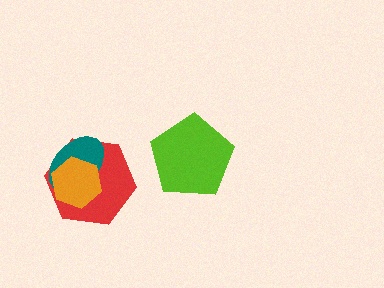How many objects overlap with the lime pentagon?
0 objects overlap with the lime pentagon.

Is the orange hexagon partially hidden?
No, no other shape covers it.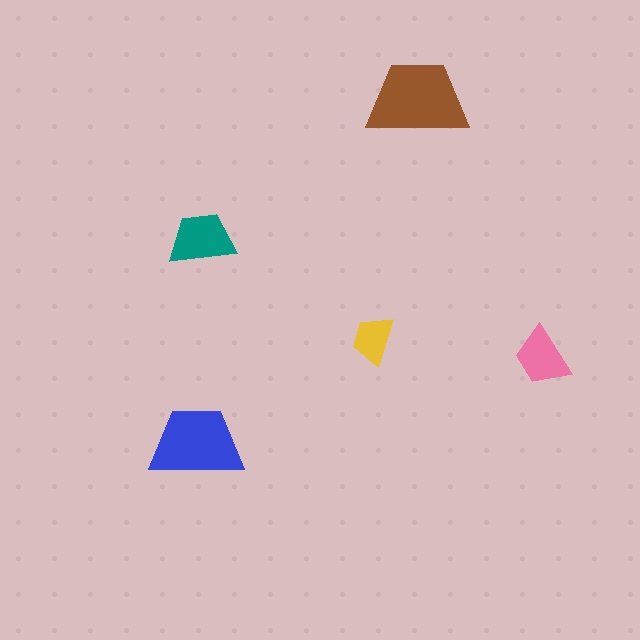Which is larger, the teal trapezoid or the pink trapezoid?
The teal one.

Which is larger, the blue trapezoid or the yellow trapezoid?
The blue one.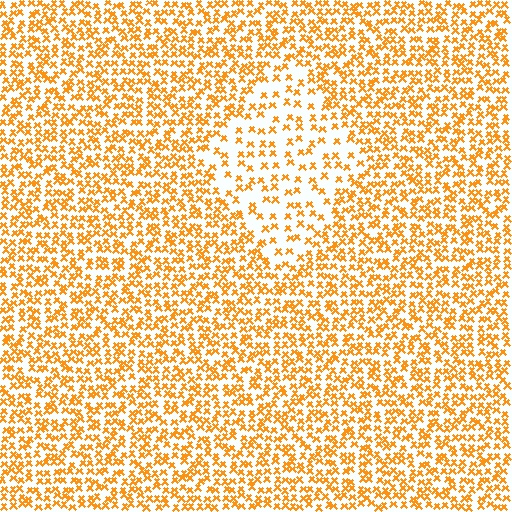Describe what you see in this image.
The image contains small orange elements arranged at two different densities. A diamond-shaped region is visible where the elements are less densely packed than the surrounding area.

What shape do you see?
I see a diamond.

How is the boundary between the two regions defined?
The boundary is defined by a change in element density (approximately 2.1x ratio). All elements are the same color, size, and shape.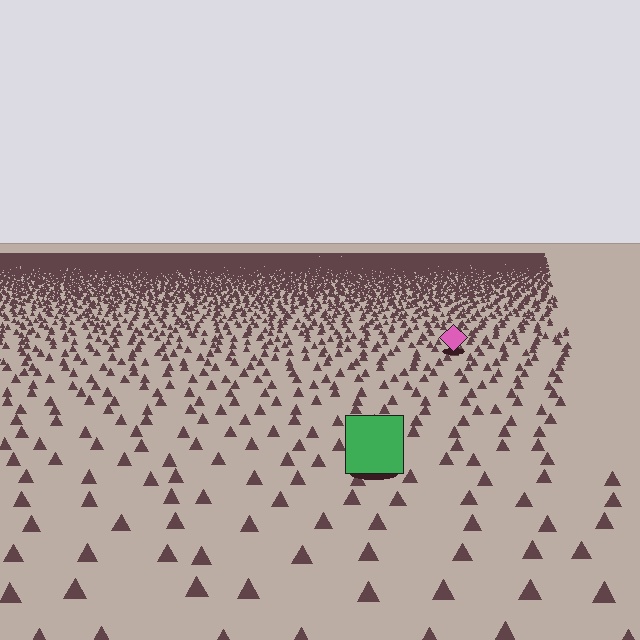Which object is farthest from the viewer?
The pink diamond is farthest from the viewer. It appears smaller and the ground texture around it is denser.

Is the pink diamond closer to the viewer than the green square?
No. The green square is closer — you can tell from the texture gradient: the ground texture is coarser near it.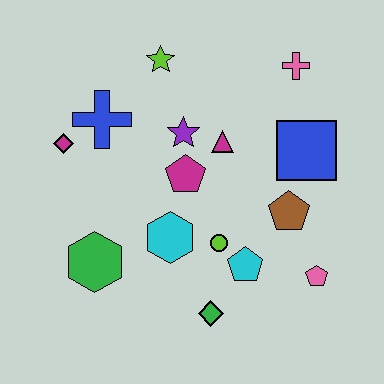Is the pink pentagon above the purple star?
No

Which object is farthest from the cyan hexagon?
The pink cross is farthest from the cyan hexagon.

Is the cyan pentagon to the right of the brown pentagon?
No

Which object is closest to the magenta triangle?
The purple star is closest to the magenta triangle.